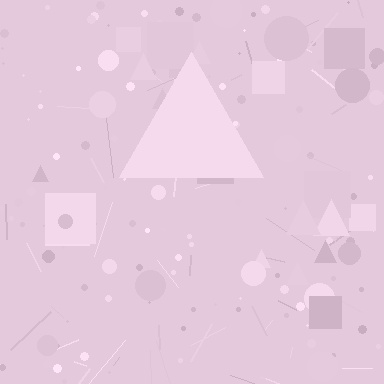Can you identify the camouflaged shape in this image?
The camouflaged shape is a triangle.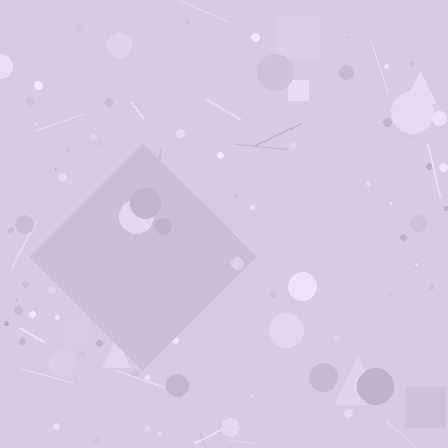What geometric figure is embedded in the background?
A diamond is embedded in the background.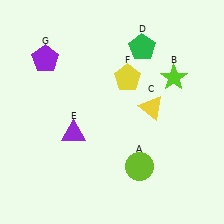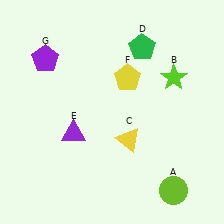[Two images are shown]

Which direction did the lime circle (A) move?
The lime circle (A) moved right.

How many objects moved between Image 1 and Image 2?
2 objects moved between the two images.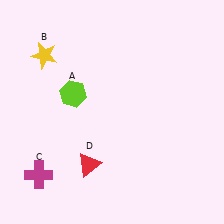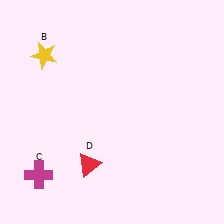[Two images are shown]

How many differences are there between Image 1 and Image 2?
There is 1 difference between the two images.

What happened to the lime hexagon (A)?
The lime hexagon (A) was removed in Image 2. It was in the top-left area of Image 1.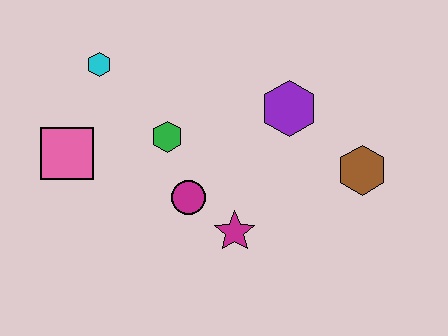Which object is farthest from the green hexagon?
The brown hexagon is farthest from the green hexagon.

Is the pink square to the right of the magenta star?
No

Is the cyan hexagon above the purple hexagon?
Yes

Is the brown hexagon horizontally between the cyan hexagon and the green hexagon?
No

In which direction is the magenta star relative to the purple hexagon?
The magenta star is below the purple hexagon.